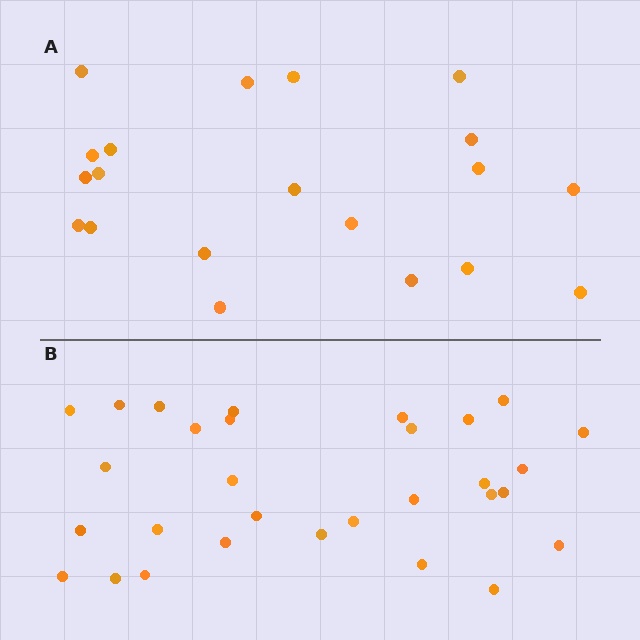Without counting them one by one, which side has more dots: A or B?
Region B (the bottom region) has more dots.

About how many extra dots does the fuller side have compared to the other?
Region B has roughly 10 or so more dots than region A.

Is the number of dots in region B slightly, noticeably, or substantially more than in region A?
Region B has substantially more. The ratio is roughly 1.5 to 1.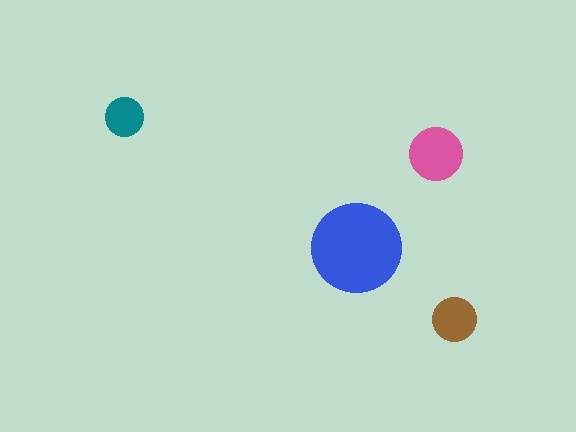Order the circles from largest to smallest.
the blue one, the pink one, the brown one, the teal one.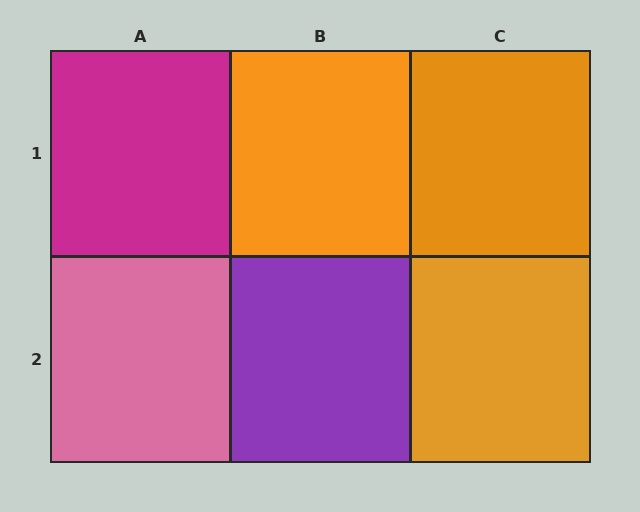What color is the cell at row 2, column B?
Purple.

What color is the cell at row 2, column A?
Pink.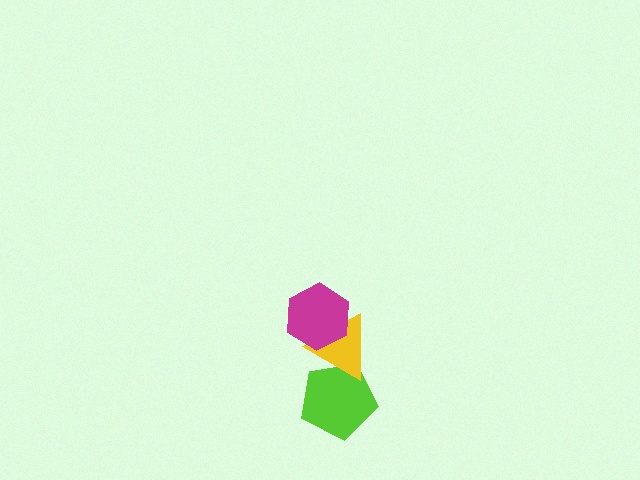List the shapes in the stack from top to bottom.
From top to bottom: the magenta hexagon, the yellow triangle, the lime pentagon.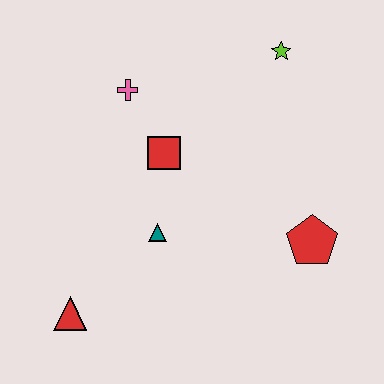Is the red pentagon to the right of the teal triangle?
Yes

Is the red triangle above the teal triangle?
No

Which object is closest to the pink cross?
The red square is closest to the pink cross.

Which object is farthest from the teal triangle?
The lime star is farthest from the teal triangle.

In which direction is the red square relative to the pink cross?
The red square is below the pink cross.